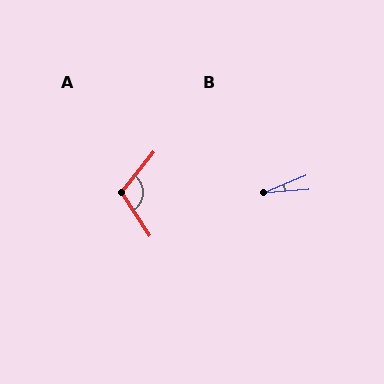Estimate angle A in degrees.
Approximately 108 degrees.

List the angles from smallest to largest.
B (18°), A (108°).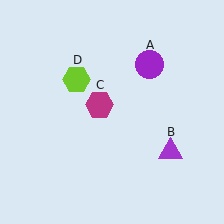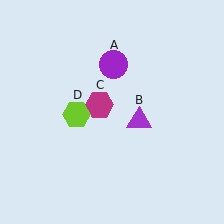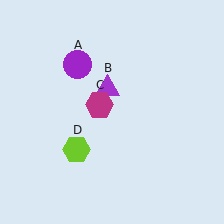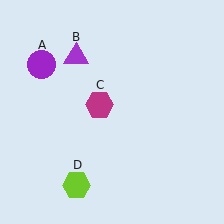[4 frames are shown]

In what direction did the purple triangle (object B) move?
The purple triangle (object B) moved up and to the left.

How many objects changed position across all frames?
3 objects changed position: purple circle (object A), purple triangle (object B), lime hexagon (object D).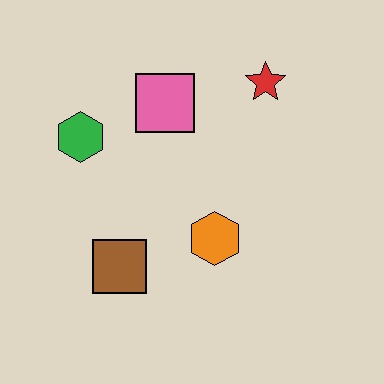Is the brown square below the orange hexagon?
Yes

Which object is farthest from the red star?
The brown square is farthest from the red star.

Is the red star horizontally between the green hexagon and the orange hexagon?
No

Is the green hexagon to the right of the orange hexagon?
No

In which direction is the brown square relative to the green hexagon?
The brown square is below the green hexagon.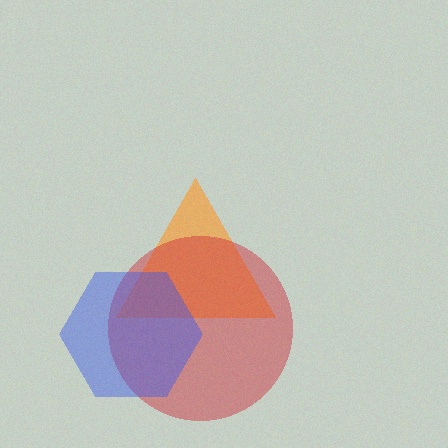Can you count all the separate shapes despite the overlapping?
Yes, there are 3 separate shapes.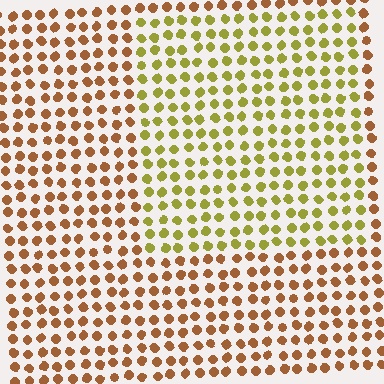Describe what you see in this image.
The image is filled with small brown elements in a uniform arrangement. A rectangle-shaped region is visible where the elements are tinted to a slightly different hue, forming a subtle color boundary.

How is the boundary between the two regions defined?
The boundary is defined purely by a slight shift in hue (about 42 degrees). Spacing, size, and orientation are identical on both sides.